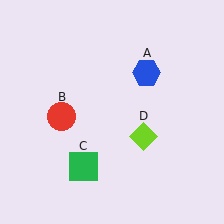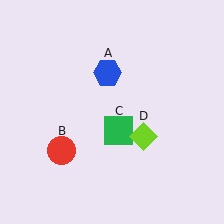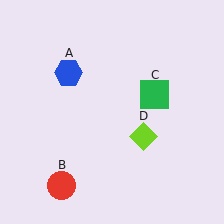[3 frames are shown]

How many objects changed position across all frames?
3 objects changed position: blue hexagon (object A), red circle (object B), green square (object C).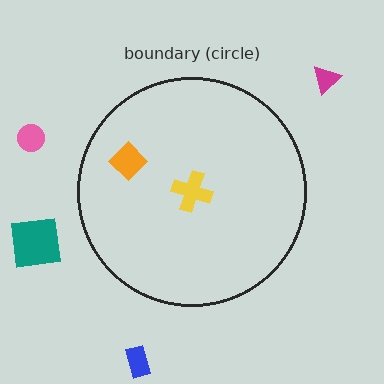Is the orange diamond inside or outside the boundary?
Inside.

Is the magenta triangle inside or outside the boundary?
Outside.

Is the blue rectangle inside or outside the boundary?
Outside.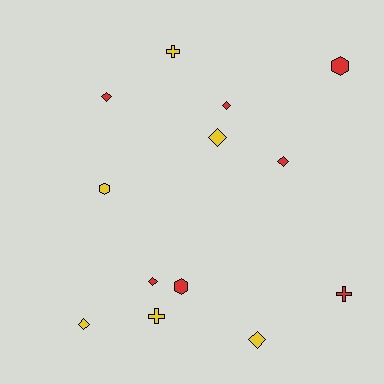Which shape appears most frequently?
Diamond, with 7 objects.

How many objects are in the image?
There are 13 objects.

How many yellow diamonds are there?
There are 3 yellow diamonds.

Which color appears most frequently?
Red, with 7 objects.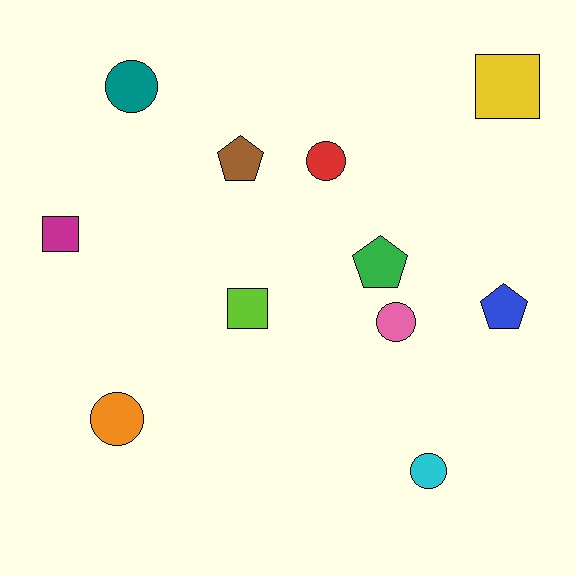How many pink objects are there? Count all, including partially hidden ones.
There is 1 pink object.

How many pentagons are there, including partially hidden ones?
There are 3 pentagons.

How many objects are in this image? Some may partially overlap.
There are 11 objects.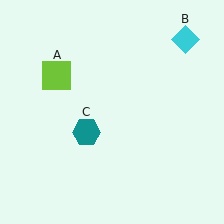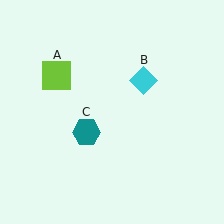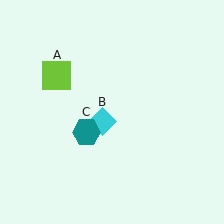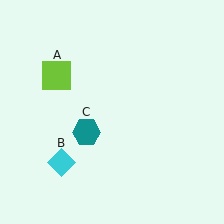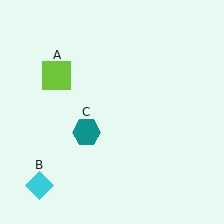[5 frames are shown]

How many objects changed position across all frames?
1 object changed position: cyan diamond (object B).